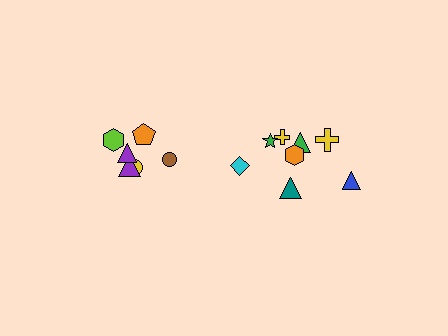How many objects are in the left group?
There are 6 objects.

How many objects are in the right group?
There are 8 objects.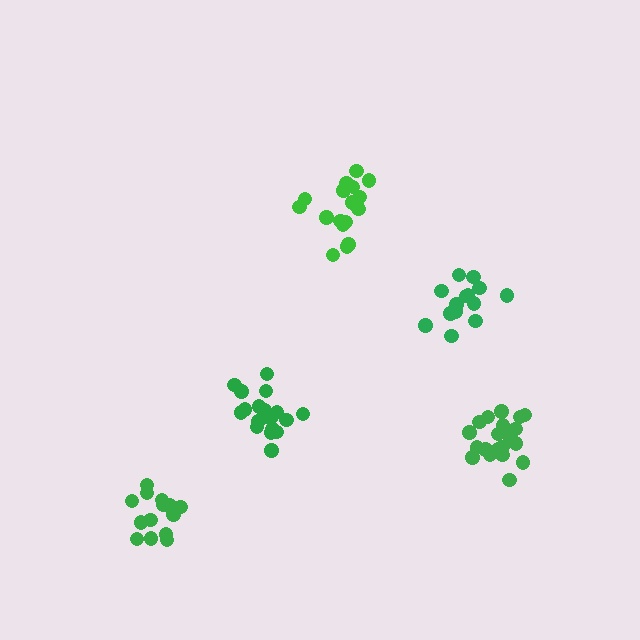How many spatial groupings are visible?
There are 5 spatial groupings.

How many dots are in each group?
Group 1: 14 dots, Group 2: 14 dots, Group 3: 19 dots, Group 4: 20 dots, Group 5: 18 dots (85 total).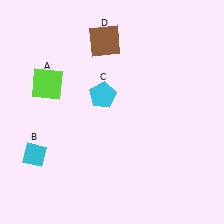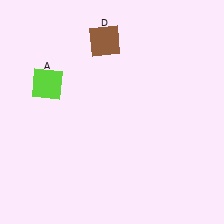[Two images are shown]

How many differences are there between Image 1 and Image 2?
There are 2 differences between the two images.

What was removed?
The cyan diamond (B), the cyan pentagon (C) were removed in Image 2.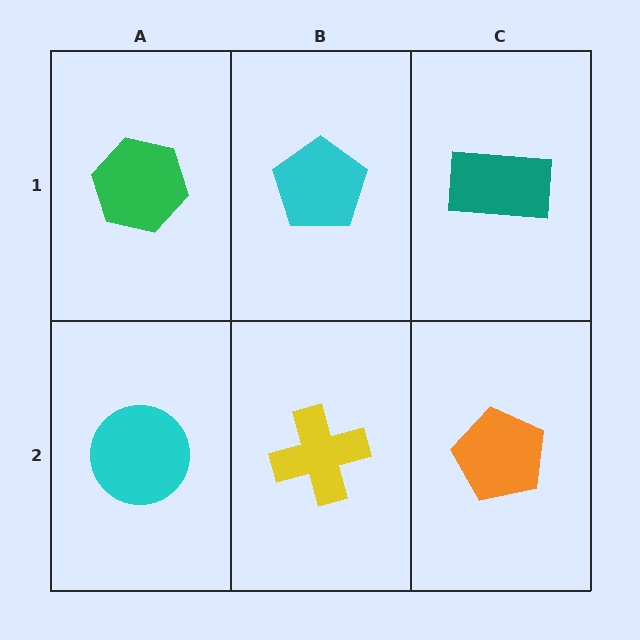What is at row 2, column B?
A yellow cross.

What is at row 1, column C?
A teal rectangle.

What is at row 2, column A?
A cyan circle.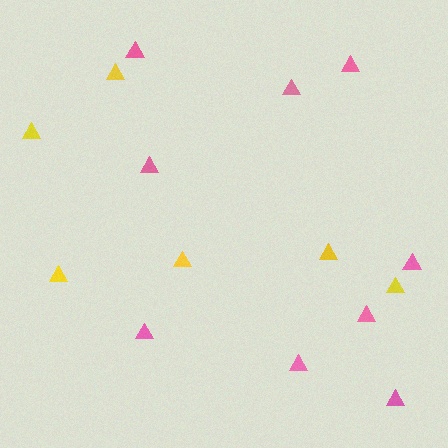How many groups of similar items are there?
There are 2 groups: one group of yellow triangles (6) and one group of pink triangles (9).